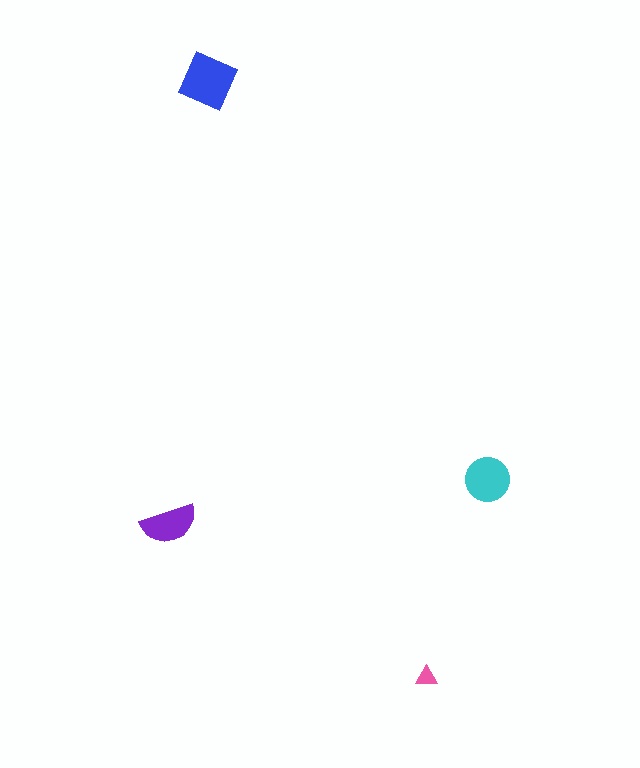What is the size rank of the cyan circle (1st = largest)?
2nd.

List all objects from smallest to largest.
The pink triangle, the purple semicircle, the cyan circle, the blue square.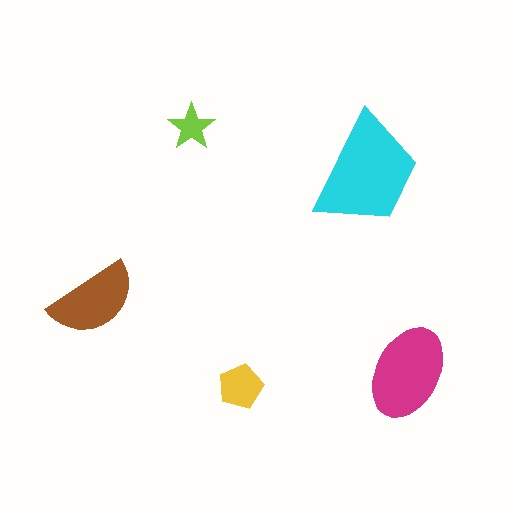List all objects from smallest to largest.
The lime star, the yellow pentagon, the brown semicircle, the magenta ellipse, the cyan trapezoid.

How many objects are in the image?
There are 5 objects in the image.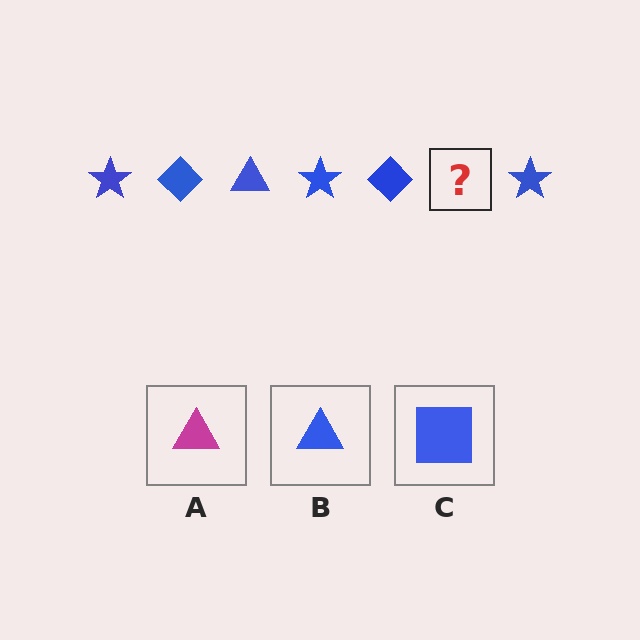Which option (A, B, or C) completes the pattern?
B.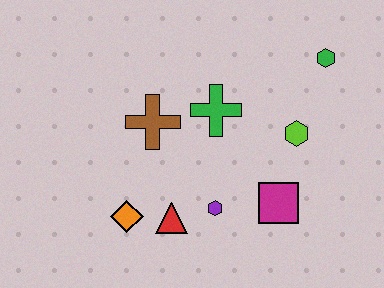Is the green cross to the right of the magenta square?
No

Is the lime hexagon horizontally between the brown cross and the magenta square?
No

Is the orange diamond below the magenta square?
Yes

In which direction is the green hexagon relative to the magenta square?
The green hexagon is above the magenta square.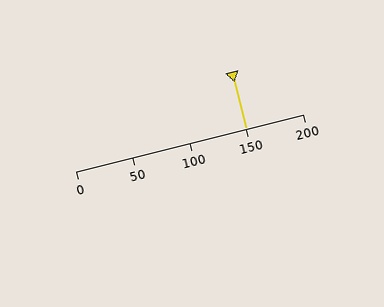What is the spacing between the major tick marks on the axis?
The major ticks are spaced 50 apart.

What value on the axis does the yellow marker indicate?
The marker indicates approximately 150.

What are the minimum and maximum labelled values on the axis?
The axis runs from 0 to 200.